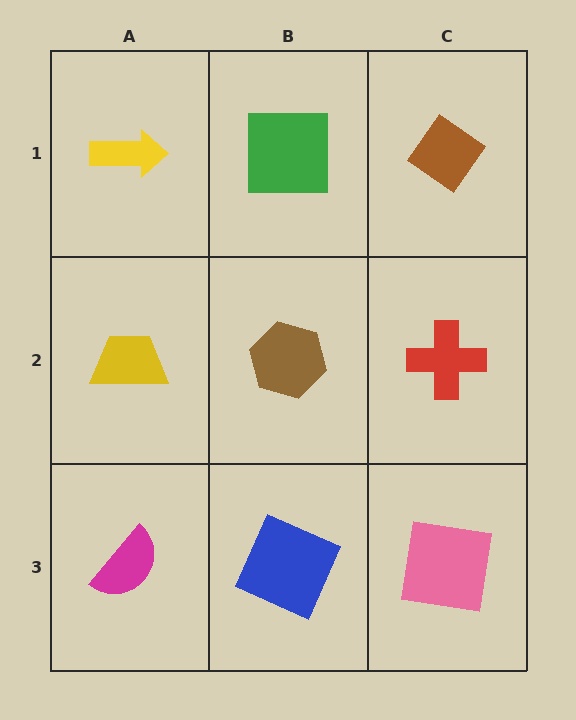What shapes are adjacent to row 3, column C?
A red cross (row 2, column C), a blue square (row 3, column B).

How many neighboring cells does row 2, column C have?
3.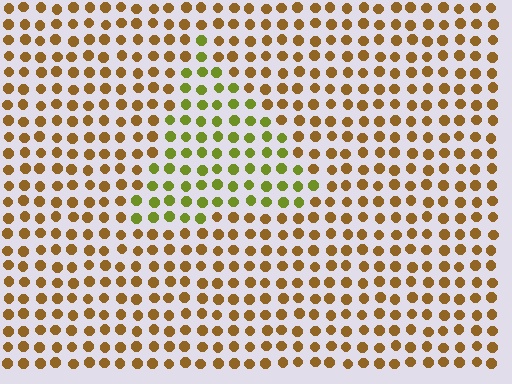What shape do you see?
I see a triangle.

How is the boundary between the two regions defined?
The boundary is defined purely by a slight shift in hue (about 43 degrees). Spacing, size, and orientation are identical on both sides.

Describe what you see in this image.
The image is filled with small brown elements in a uniform arrangement. A triangle-shaped region is visible where the elements are tinted to a slightly different hue, forming a subtle color boundary.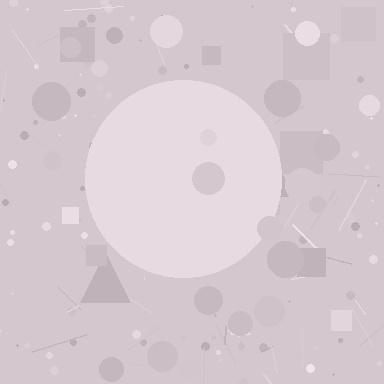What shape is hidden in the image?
A circle is hidden in the image.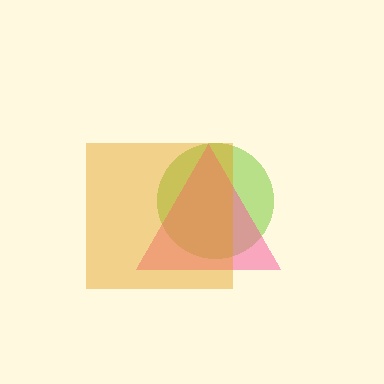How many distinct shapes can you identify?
There are 3 distinct shapes: a lime circle, a pink triangle, an orange square.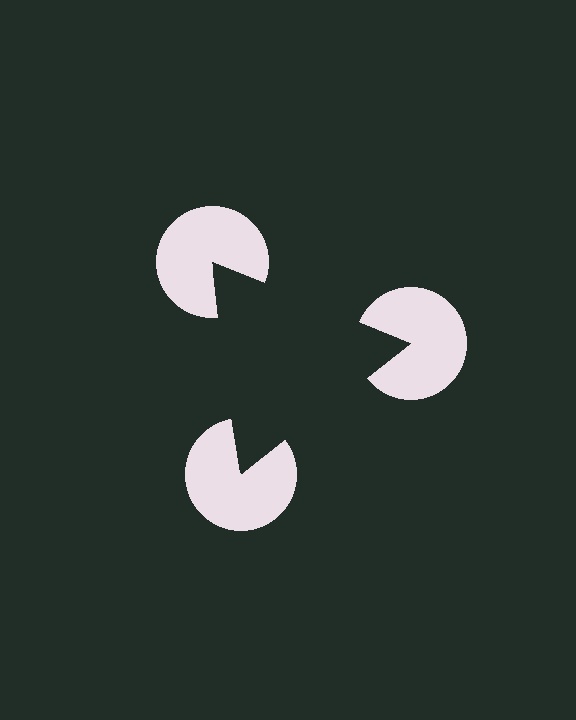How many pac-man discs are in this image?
There are 3 — one at each vertex of the illusory triangle.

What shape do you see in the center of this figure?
An illusory triangle — its edges are inferred from the aligned wedge cuts in the pac-man discs, not physically drawn.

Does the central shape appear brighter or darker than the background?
It typically appears slightly darker than the background, even though no actual brightness change is drawn.